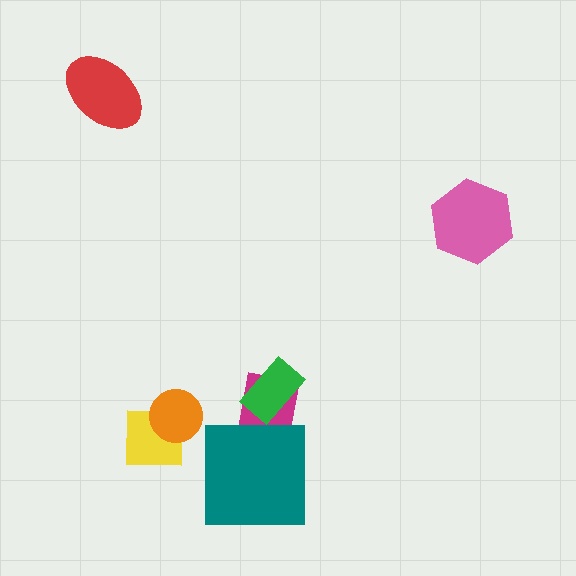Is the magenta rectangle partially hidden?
Yes, it is partially covered by another shape.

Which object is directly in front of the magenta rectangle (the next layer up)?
The teal square is directly in front of the magenta rectangle.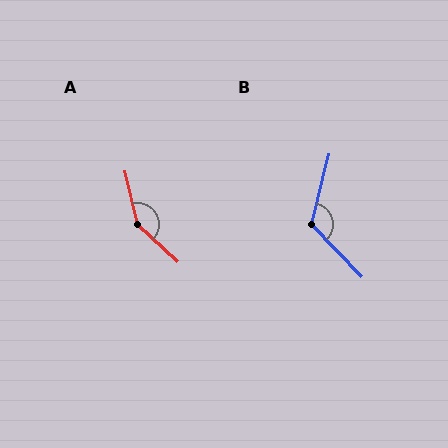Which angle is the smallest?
B, at approximately 122 degrees.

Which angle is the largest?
A, at approximately 146 degrees.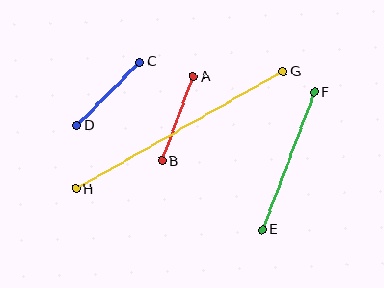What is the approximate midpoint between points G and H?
The midpoint is at approximately (179, 130) pixels.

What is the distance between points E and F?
The distance is approximately 147 pixels.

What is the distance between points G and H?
The distance is approximately 238 pixels.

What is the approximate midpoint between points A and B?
The midpoint is at approximately (178, 119) pixels.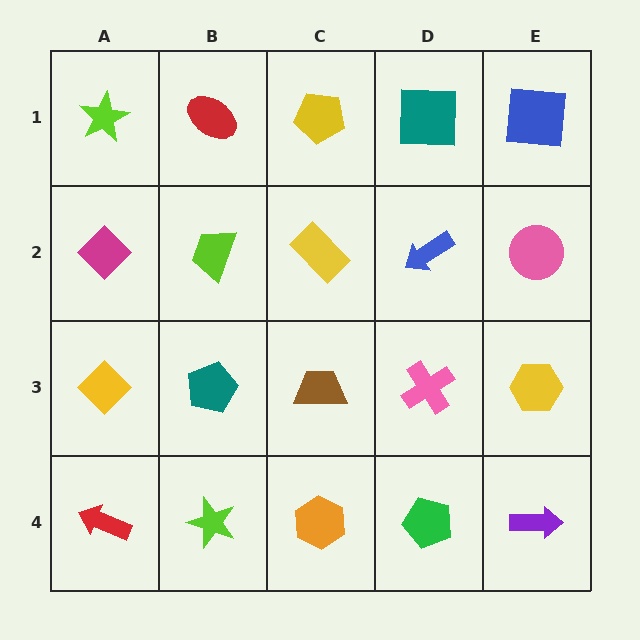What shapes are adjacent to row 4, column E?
A yellow hexagon (row 3, column E), a green pentagon (row 4, column D).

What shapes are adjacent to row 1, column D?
A blue arrow (row 2, column D), a yellow pentagon (row 1, column C), a blue square (row 1, column E).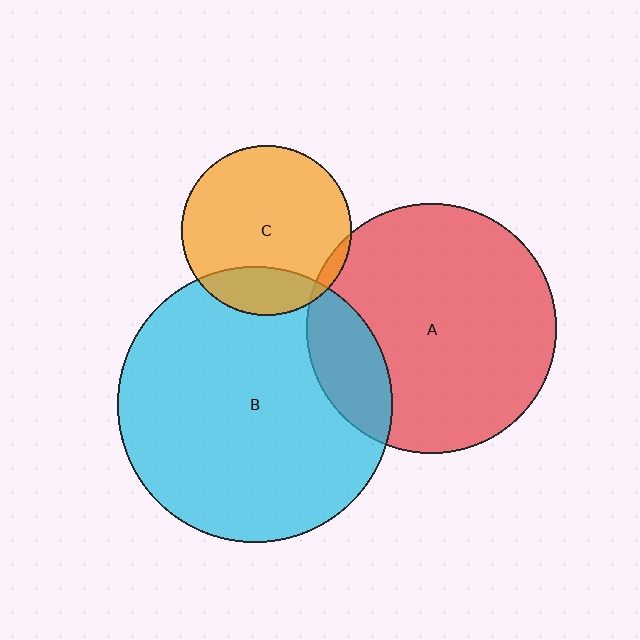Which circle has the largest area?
Circle B (cyan).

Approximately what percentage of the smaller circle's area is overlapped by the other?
Approximately 20%.